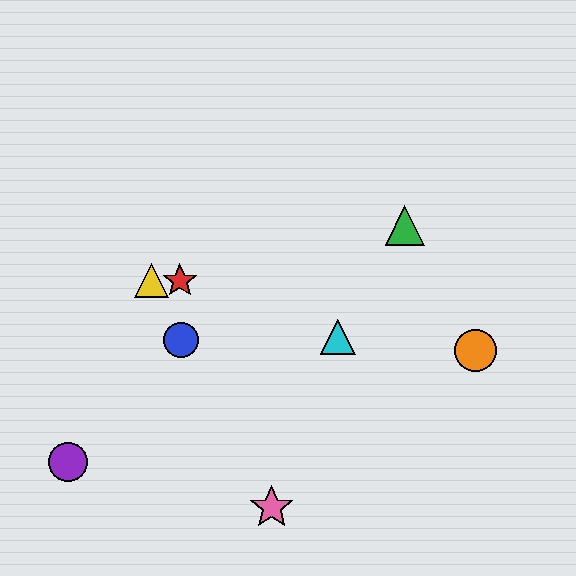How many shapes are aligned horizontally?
2 shapes (the red star, the yellow triangle) are aligned horizontally.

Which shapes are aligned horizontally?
The red star, the yellow triangle are aligned horizontally.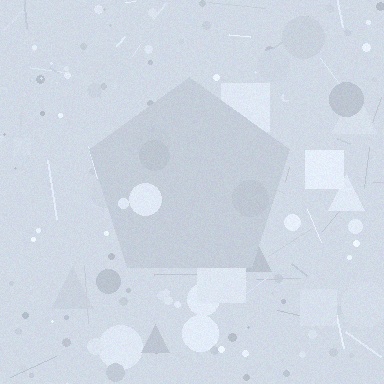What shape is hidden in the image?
A pentagon is hidden in the image.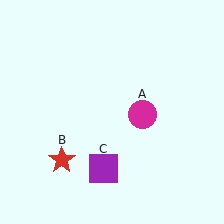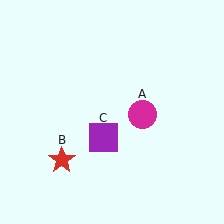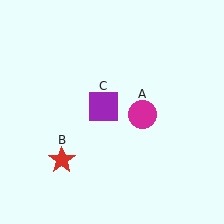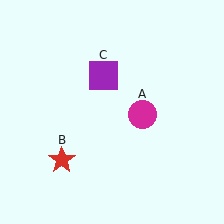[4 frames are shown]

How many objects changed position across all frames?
1 object changed position: purple square (object C).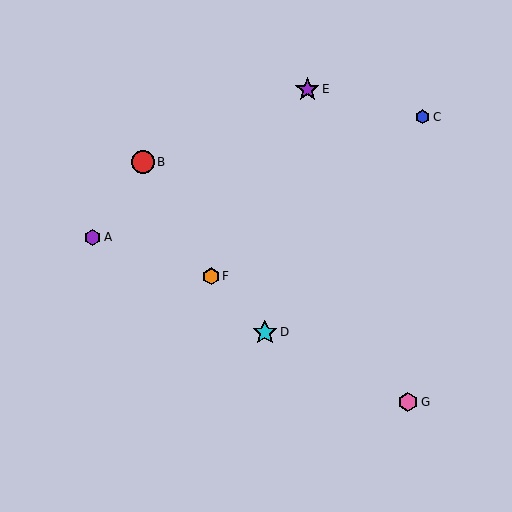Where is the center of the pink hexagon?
The center of the pink hexagon is at (408, 402).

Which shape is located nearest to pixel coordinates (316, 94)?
The purple star (labeled E) at (307, 89) is nearest to that location.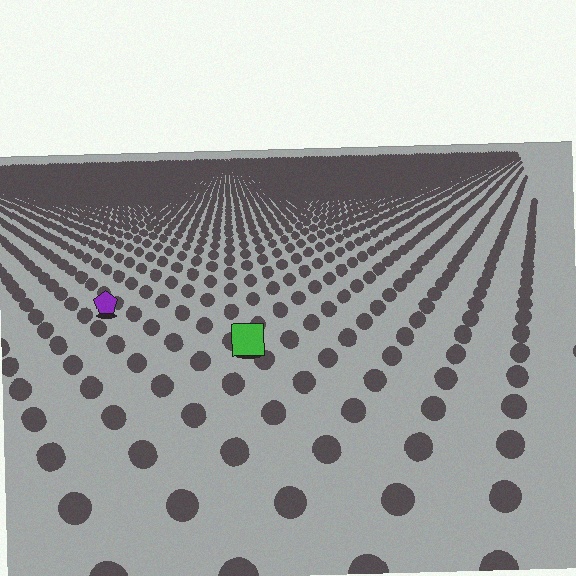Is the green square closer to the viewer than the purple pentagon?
Yes. The green square is closer — you can tell from the texture gradient: the ground texture is coarser near it.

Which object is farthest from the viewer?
The purple pentagon is farthest from the viewer. It appears smaller and the ground texture around it is denser.